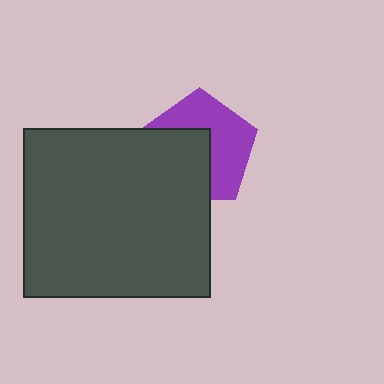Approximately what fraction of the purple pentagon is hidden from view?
Roughly 47% of the purple pentagon is hidden behind the dark gray rectangle.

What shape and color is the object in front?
The object in front is a dark gray rectangle.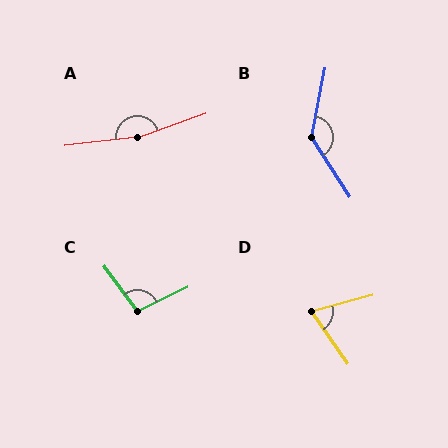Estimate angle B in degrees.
Approximately 135 degrees.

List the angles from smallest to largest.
D (70°), C (101°), B (135°), A (167°).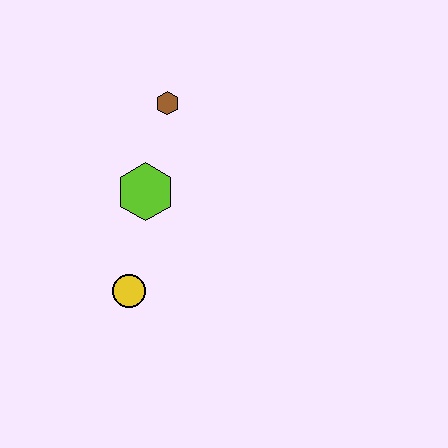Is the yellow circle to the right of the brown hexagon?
No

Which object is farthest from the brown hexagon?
The yellow circle is farthest from the brown hexagon.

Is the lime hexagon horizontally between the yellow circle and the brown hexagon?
Yes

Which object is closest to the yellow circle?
The lime hexagon is closest to the yellow circle.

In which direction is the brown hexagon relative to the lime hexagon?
The brown hexagon is above the lime hexagon.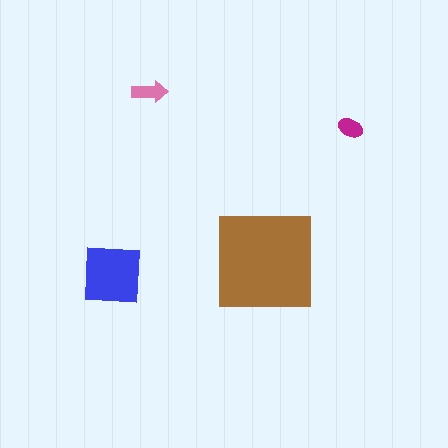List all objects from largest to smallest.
The brown square, the blue square, the pink arrow, the magenta ellipse.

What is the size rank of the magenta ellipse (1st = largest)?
4th.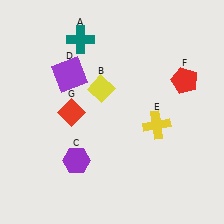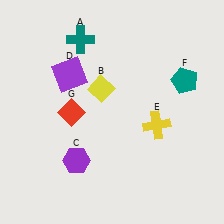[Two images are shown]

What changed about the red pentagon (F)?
In Image 1, F is red. In Image 2, it changed to teal.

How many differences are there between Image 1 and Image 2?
There is 1 difference between the two images.